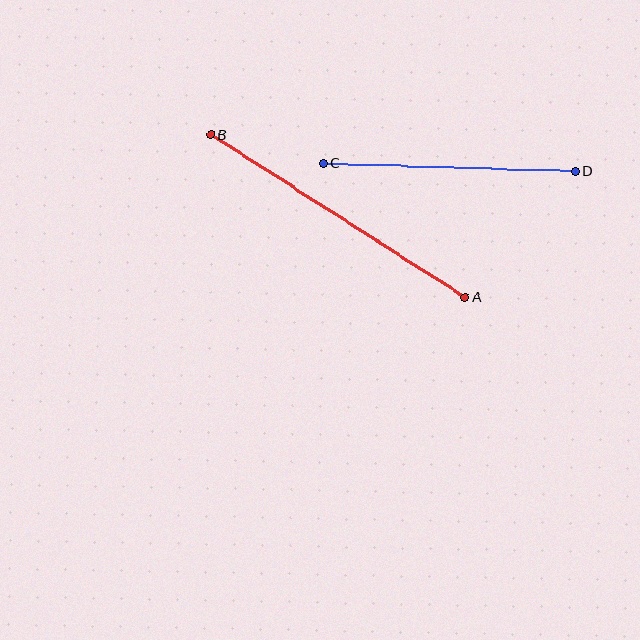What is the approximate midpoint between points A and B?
The midpoint is at approximately (338, 216) pixels.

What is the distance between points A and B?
The distance is approximately 302 pixels.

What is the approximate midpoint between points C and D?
The midpoint is at approximately (449, 167) pixels.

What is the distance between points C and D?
The distance is approximately 252 pixels.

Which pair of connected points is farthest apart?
Points A and B are farthest apart.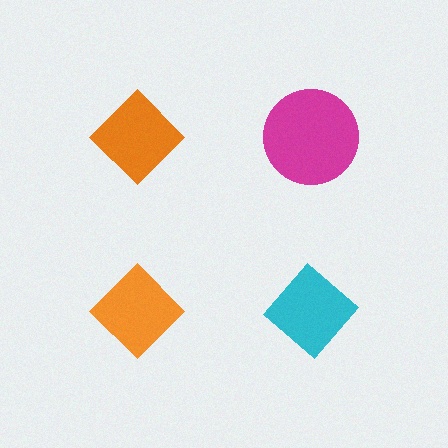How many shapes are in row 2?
2 shapes.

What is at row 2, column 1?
An orange diamond.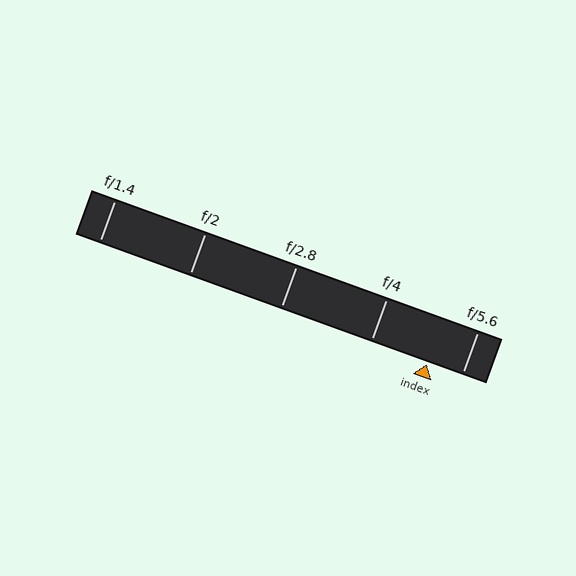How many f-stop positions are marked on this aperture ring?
There are 5 f-stop positions marked.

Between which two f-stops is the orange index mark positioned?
The index mark is between f/4 and f/5.6.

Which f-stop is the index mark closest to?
The index mark is closest to f/5.6.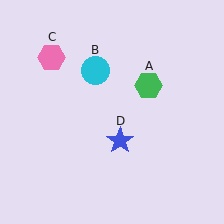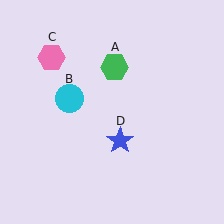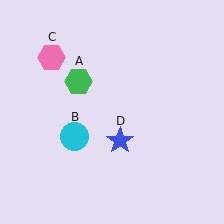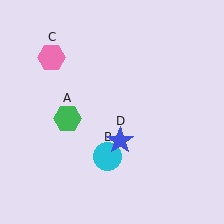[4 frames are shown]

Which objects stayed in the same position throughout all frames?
Pink hexagon (object C) and blue star (object D) remained stationary.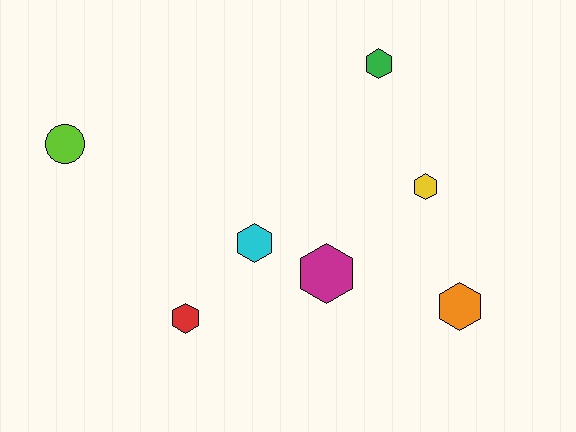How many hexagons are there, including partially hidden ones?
There are 6 hexagons.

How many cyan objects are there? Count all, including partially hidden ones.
There is 1 cyan object.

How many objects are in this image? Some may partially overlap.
There are 7 objects.